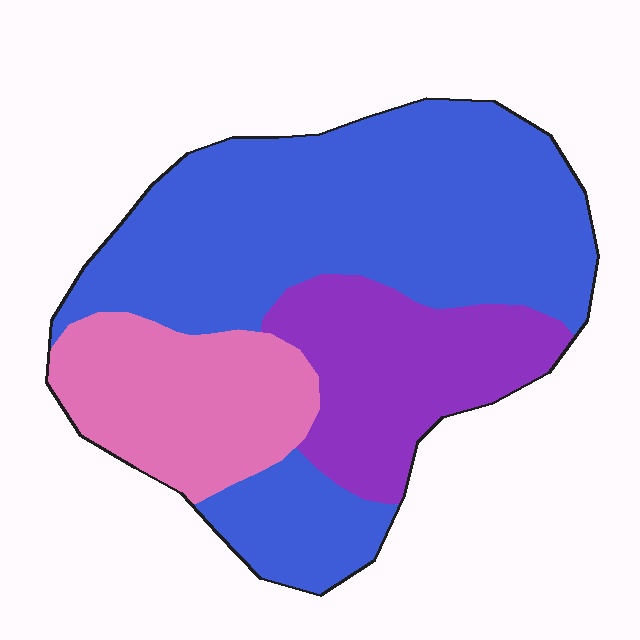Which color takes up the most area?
Blue, at roughly 60%.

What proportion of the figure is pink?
Pink covers 20% of the figure.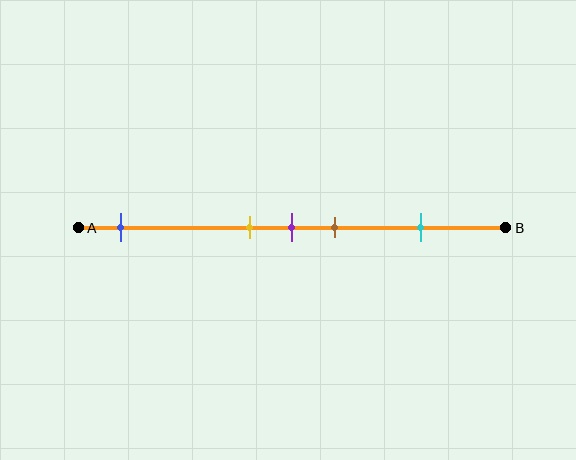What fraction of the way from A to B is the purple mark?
The purple mark is approximately 50% (0.5) of the way from A to B.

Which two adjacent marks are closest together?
The yellow and purple marks are the closest adjacent pair.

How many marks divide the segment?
There are 5 marks dividing the segment.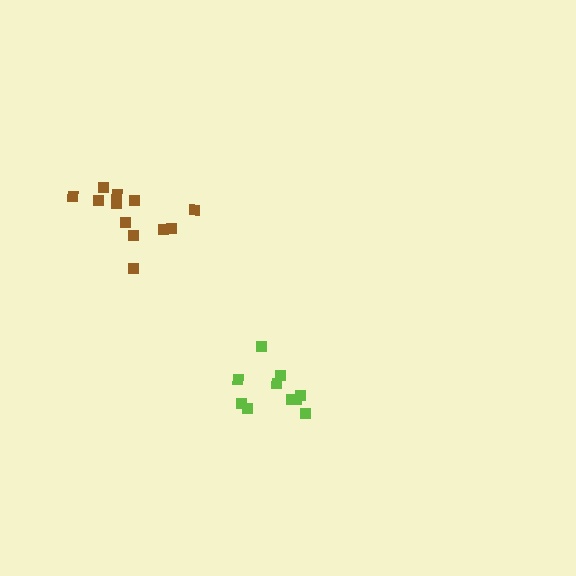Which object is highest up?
The brown cluster is topmost.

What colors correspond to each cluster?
The clusters are colored: lime, brown.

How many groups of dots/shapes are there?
There are 2 groups.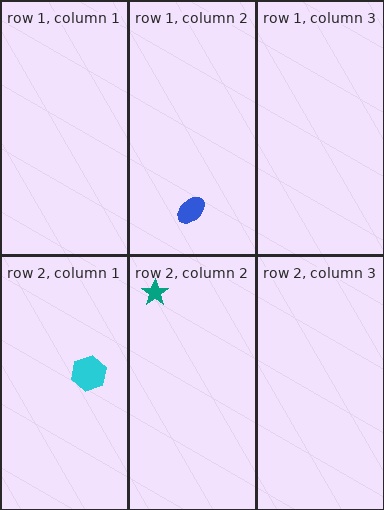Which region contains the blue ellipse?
The row 1, column 2 region.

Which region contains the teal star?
The row 2, column 2 region.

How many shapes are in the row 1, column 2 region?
1.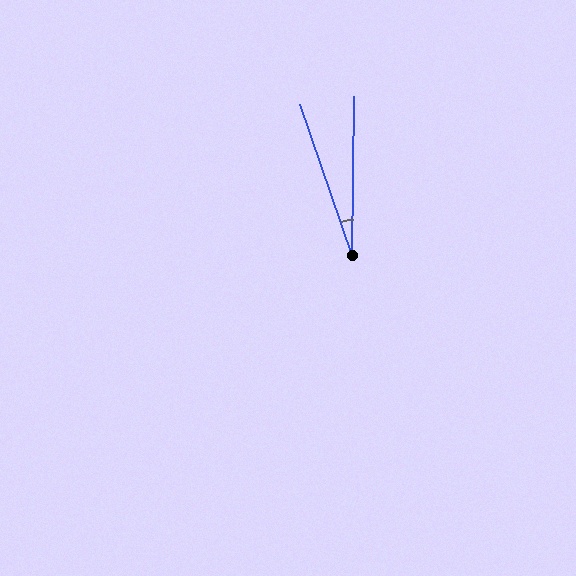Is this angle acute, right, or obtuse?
It is acute.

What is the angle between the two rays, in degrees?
Approximately 20 degrees.